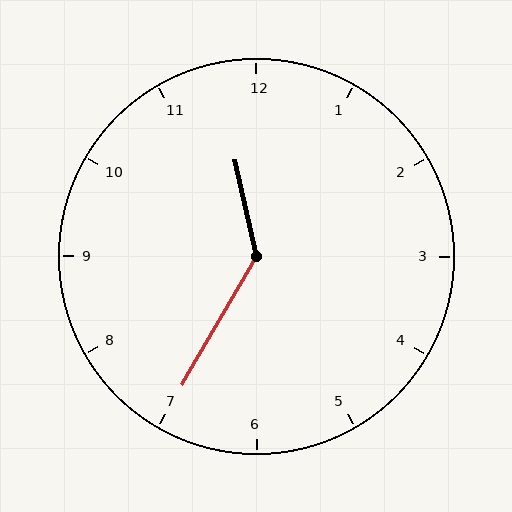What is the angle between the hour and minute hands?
Approximately 138 degrees.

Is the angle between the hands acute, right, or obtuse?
It is obtuse.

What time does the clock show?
11:35.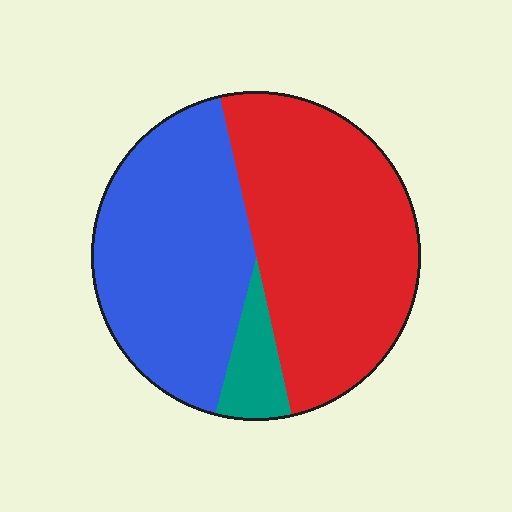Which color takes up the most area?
Red, at roughly 50%.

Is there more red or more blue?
Red.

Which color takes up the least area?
Teal, at roughly 10%.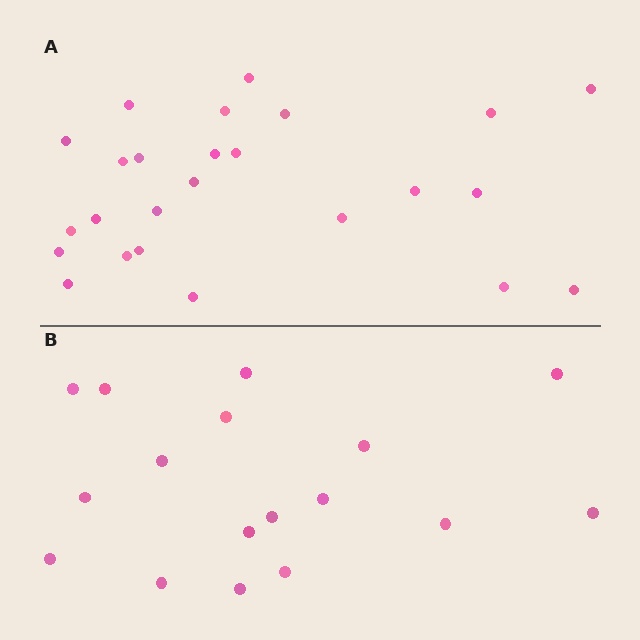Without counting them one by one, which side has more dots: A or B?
Region A (the top region) has more dots.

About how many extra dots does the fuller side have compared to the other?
Region A has roughly 8 or so more dots than region B.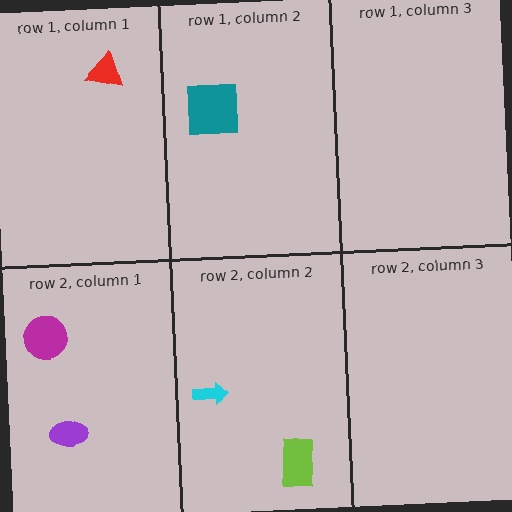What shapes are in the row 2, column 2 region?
The lime rectangle, the cyan arrow.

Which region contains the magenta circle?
The row 2, column 1 region.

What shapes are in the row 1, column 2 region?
The teal square.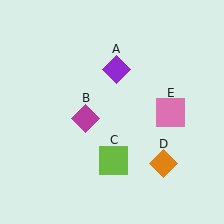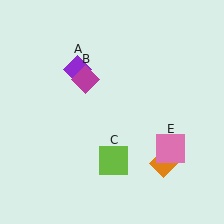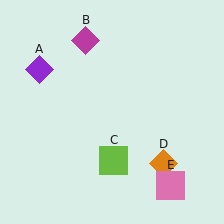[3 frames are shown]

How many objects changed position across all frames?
3 objects changed position: purple diamond (object A), magenta diamond (object B), pink square (object E).